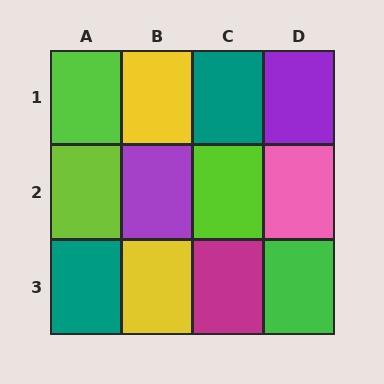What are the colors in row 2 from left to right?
Lime, purple, lime, pink.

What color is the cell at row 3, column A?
Teal.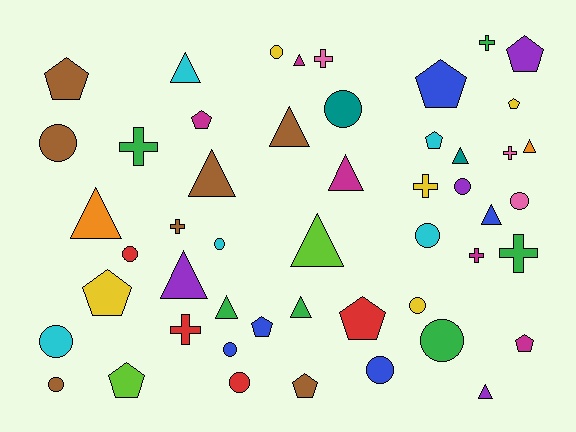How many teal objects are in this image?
There are 2 teal objects.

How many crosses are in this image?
There are 9 crosses.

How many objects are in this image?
There are 50 objects.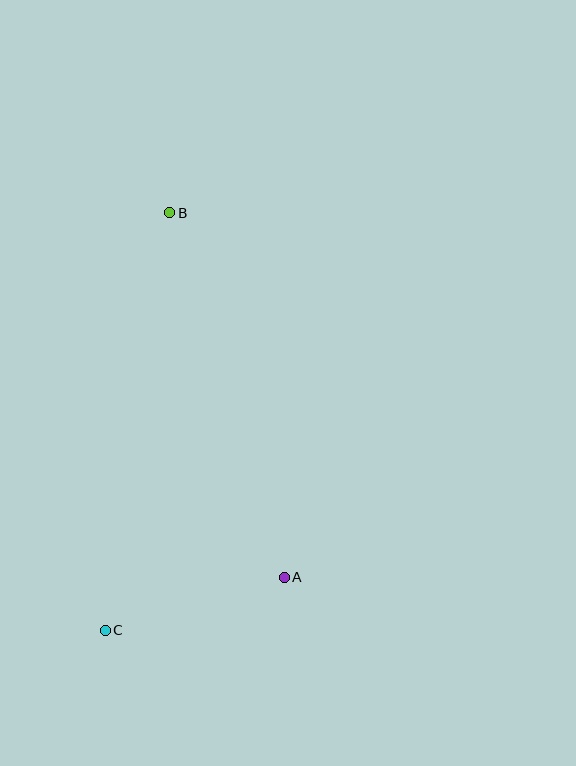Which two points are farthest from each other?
Points B and C are farthest from each other.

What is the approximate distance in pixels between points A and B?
The distance between A and B is approximately 382 pixels.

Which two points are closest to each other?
Points A and C are closest to each other.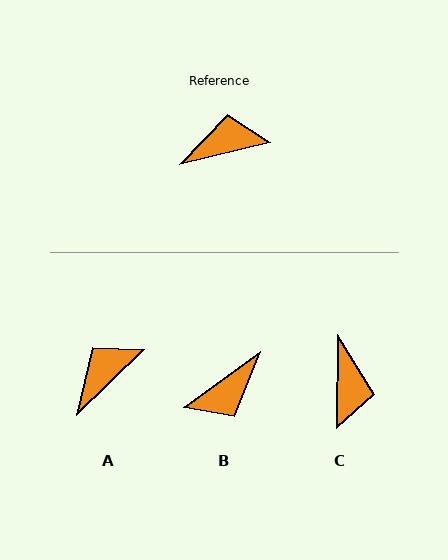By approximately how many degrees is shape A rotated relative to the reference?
Approximately 30 degrees counter-clockwise.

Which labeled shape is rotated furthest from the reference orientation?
B, about 158 degrees away.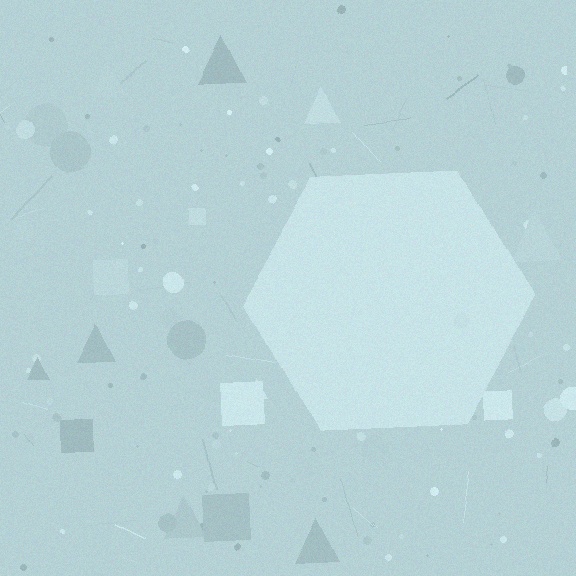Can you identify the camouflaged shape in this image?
The camouflaged shape is a hexagon.